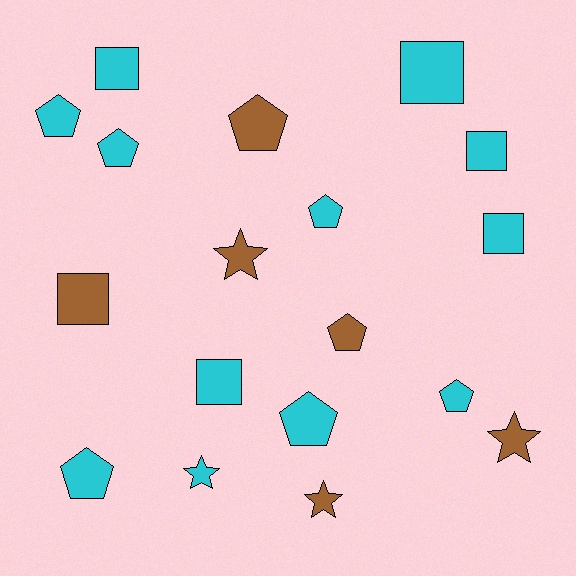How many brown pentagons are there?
There are 2 brown pentagons.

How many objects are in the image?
There are 18 objects.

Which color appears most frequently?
Cyan, with 12 objects.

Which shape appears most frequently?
Pentagon, with 8 objects.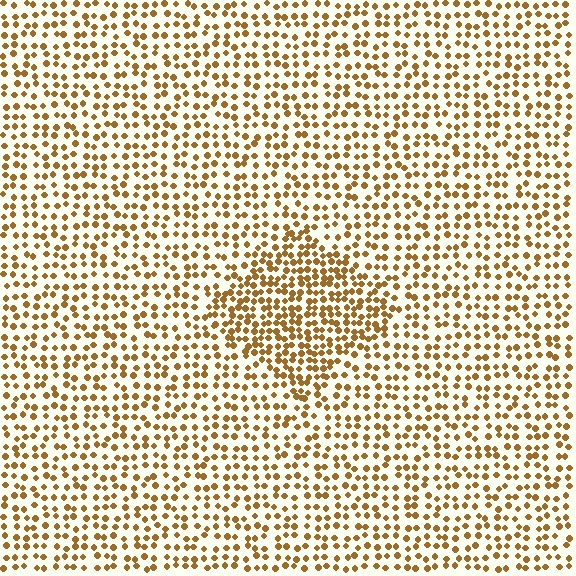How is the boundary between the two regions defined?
The boundary is defined by a change in element density (approximately 1.7x ratio). All elements are the same color, size, and shape.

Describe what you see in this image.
The image contains small brown elements arranged at two different densities. A diamond-shaped region is visible where the elements are more densely packed than the surrounding area.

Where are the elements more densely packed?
The elements are more densely packed inside the diamond boundary.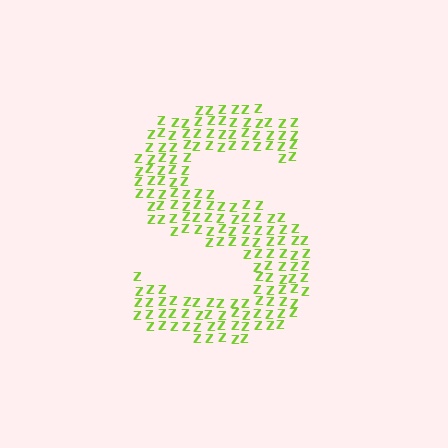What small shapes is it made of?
It is made of small letter Z's.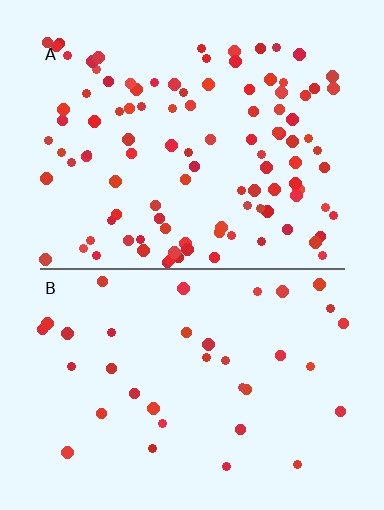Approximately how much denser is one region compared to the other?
Approximately 2.9× — region A over region B.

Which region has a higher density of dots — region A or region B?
A (the top).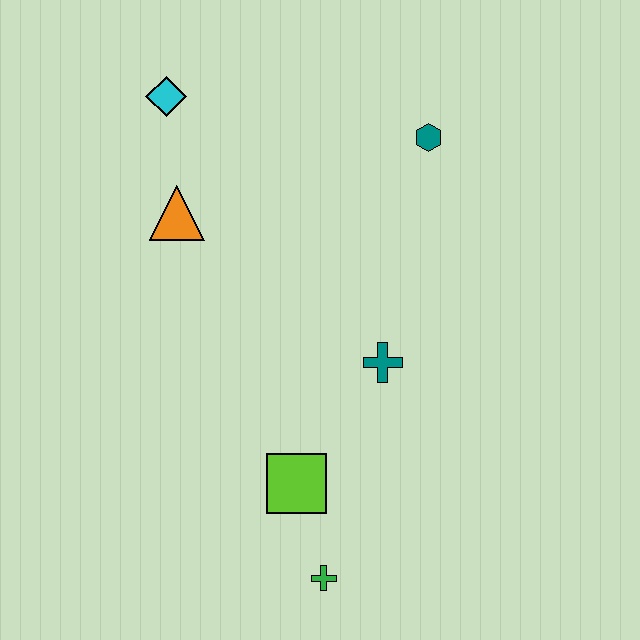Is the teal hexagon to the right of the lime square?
Yes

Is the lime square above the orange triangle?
No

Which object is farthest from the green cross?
The cyan diamond is farthest from the green cross.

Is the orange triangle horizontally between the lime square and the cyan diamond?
Yes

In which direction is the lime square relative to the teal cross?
The lime square is below the teal cross.